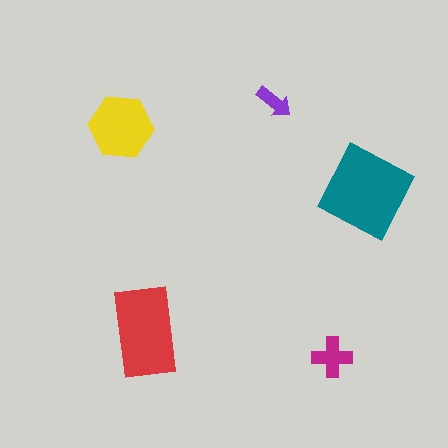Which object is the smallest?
The purple arrow.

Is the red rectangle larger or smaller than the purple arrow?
Larger.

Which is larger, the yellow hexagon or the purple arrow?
The yellow hexagon.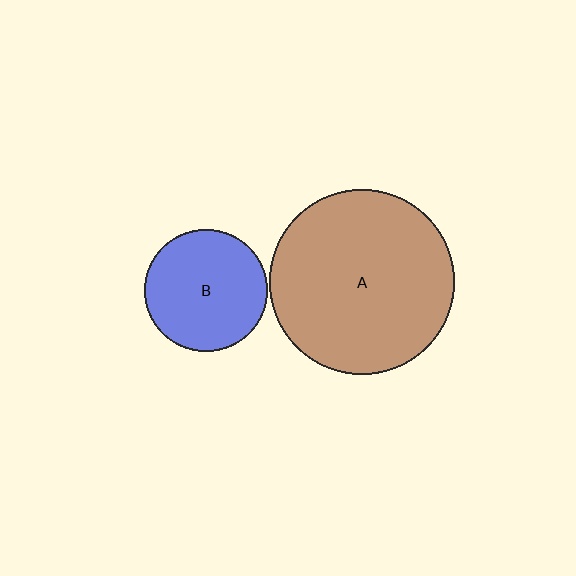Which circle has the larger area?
Circle A (brown).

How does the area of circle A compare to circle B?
Approximately 2.3 times.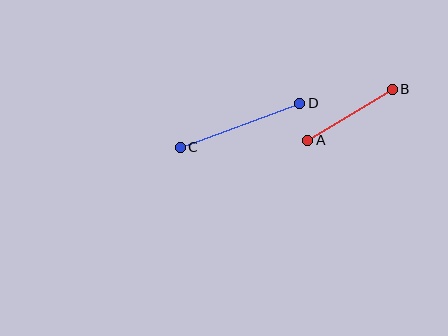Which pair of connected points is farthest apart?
Points C and D are farthest apart.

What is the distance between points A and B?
The distance is approximately 99 pixels.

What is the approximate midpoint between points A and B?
The midpoint is at approximately (350, 115) pixels.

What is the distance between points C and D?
The distance is approximately 127 pixels.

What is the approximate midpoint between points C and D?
The midpoint is at approximately (240, 125) pixels.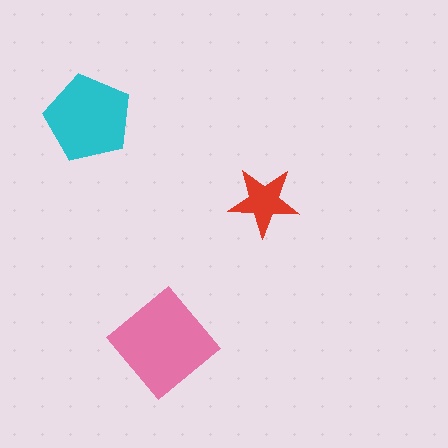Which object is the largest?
The pink diamond.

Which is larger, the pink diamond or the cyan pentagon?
The pink diamond.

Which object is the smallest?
The red star.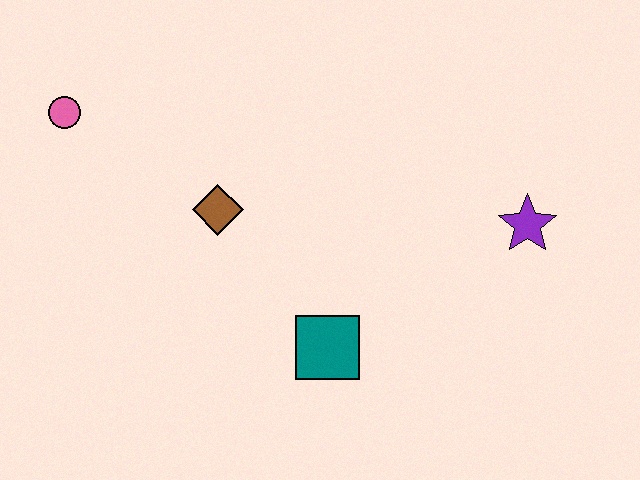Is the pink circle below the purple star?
No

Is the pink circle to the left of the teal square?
Yes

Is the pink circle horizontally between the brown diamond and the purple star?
No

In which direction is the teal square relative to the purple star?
The teal square is to the left of the purple star.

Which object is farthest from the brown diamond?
The purple star is farthest from the brown diamond.